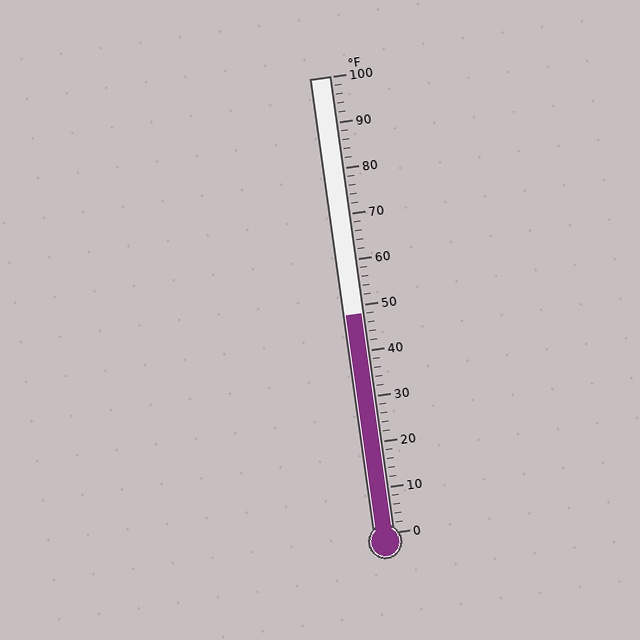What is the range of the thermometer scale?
The thermometer scale ranges from 0°F to 100°F.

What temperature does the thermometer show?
The thermometer shows approximately 48°F.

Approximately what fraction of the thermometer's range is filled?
The thermometer is filled to approximately 50% of its range.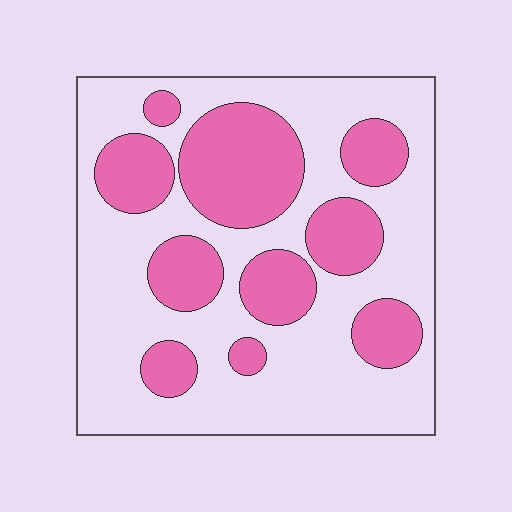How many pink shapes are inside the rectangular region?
10.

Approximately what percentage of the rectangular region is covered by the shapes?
Approximately 35%.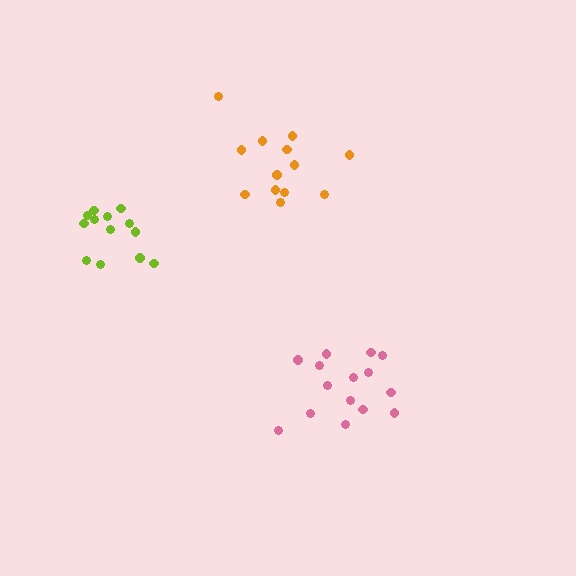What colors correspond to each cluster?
The clusters are colored: pink, orange, lime.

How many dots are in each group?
Group 1: 15 dots, Group 2: 13 dots, Group 3: 13 dots (41 total).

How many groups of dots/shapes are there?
There are 3 groups.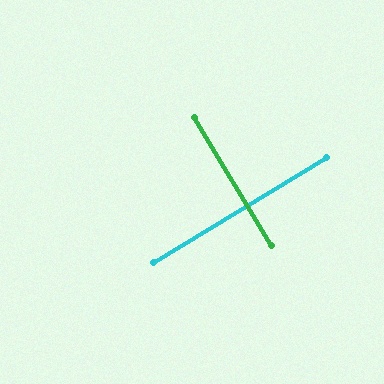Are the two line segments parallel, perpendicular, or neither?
Perpendicular — they meet at approximately 90°.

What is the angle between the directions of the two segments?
Approximately 90 degrees.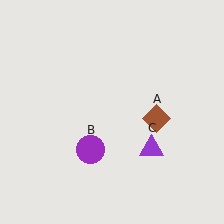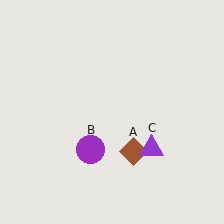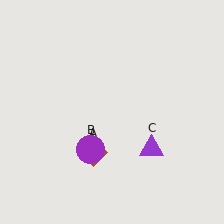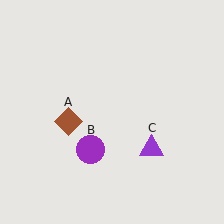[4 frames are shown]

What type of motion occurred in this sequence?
The brown diamond (object A) rotated clockwise around the center of the scene.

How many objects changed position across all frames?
1 object changed position: brown diamond (object A).